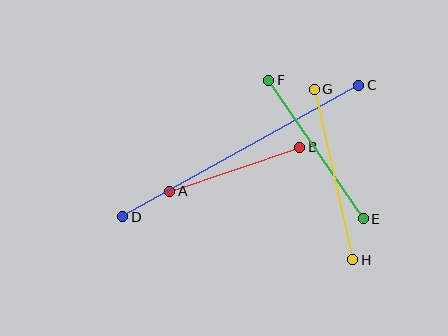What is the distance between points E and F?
The distance is approximately 168 pixels.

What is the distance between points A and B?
The distance is approximately 137 pixels.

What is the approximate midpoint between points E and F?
The midpoint is at approximately (316, 150) pixels.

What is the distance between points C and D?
The distance is approximately 270 pixels.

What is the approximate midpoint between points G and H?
The midpoint is at approximately (333, 174) pixels.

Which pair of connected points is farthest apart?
Points C and D are farthest apart.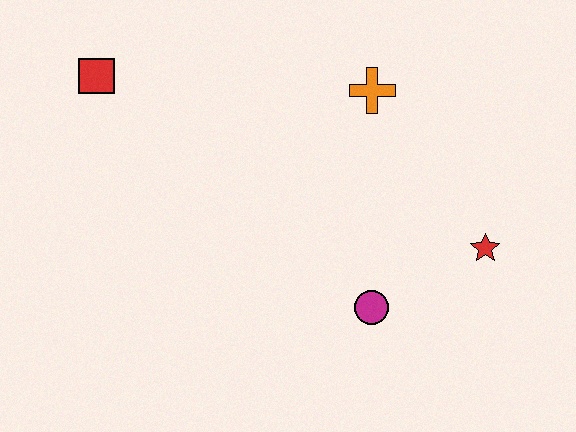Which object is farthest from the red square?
The red star is farthest from the red square.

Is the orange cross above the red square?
No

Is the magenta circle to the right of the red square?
Yes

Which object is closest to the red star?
The magenta circle is closest to the red star.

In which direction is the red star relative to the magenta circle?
The red star is to the right of the magenta circle.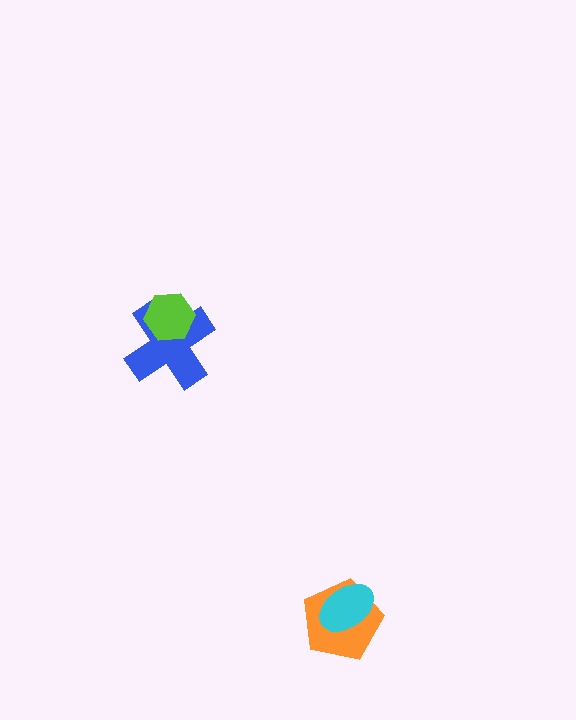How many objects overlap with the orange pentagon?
1 object overlaps with the orange pentagon.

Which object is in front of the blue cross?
The lime hexagon is in front of the blue cross.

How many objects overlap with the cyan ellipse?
1 object overlaps with the cyan ellipse.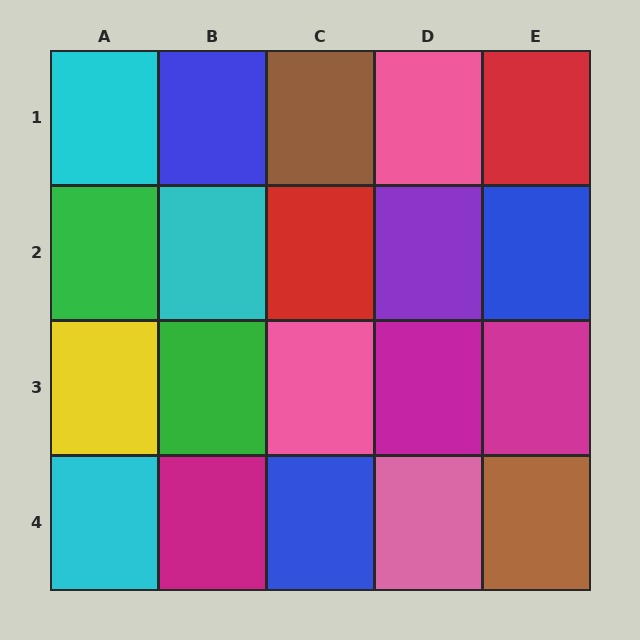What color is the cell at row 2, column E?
Blue.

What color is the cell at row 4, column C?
Blue.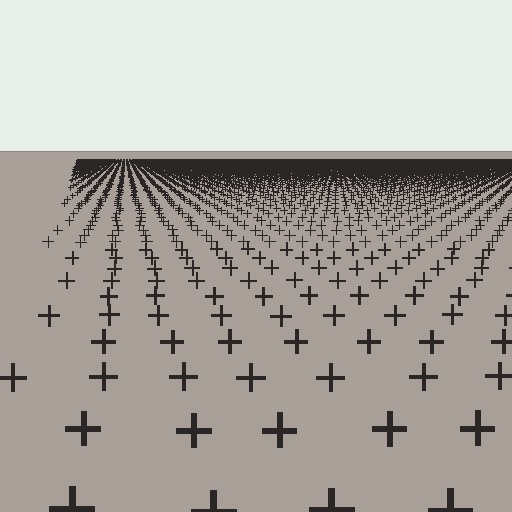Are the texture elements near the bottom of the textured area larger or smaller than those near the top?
Larger. Near the bottom, elements are closer to the viewer and appear at a bigger on-screen size.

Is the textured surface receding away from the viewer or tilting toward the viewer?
The surface is receding away from the viewer. Texture elements get smaller and denser toward the top.